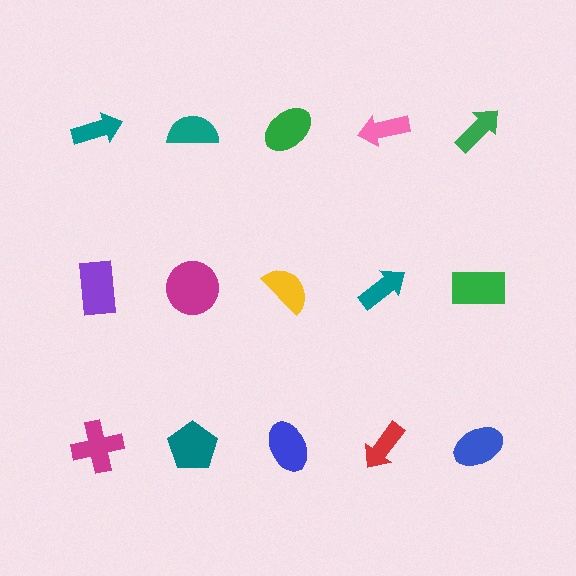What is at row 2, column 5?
A green rectangle.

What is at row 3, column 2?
A teal pentagon.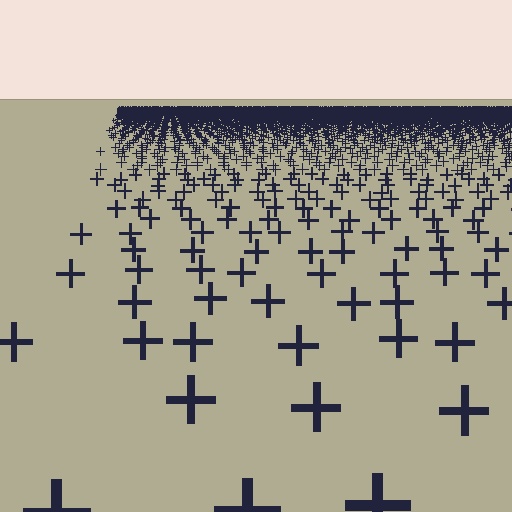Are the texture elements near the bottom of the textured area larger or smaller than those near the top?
Larger. Near the bottom, elements are closer to the viewer and appear at a bigger on-screen size.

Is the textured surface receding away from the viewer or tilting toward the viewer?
The surface is receding away from the viewer. Texture elements get smaller and denser toward the top.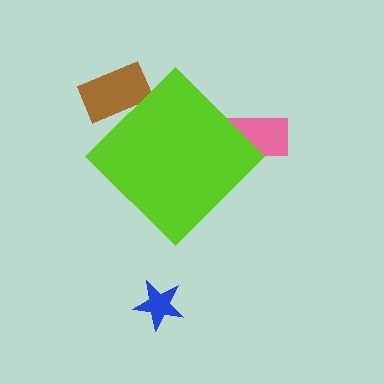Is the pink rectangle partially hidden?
Yes, the pink rectangle is partially hidden behind the lime diamond.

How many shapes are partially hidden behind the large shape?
2 shapes are partially hidden.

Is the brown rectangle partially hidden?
Yes, the brown rectangle is partially hidden behind the lime diamond.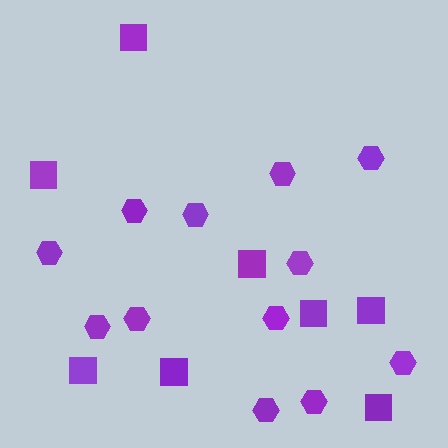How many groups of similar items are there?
There are 2 groups: one group of squares (8) and one group of hexagons (12).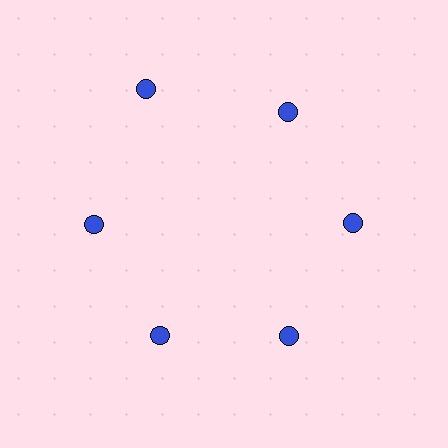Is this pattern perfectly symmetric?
No. The 6 blue circles are arranged in a ring, but one element near the 11 o'clock position is pushed outward from the center, breaking the 6-fold rotational symmetry.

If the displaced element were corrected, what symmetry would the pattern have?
It would have 6-fold rotational symmetry — the pattern would map onto itself every 60 degrees.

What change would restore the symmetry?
The symmetry would be restored by moving it inward, back onto the ring so that all 6 circles sit at equal angles and equal distance from the center.